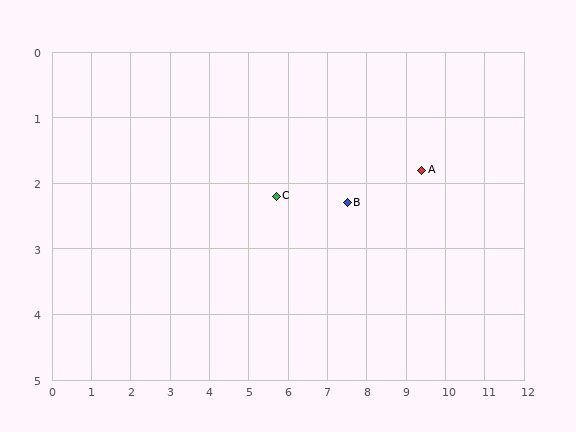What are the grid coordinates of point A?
Point A is at approximately (9.4, 1.8).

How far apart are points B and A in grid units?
Points B and A are about 2.0 grid units apart.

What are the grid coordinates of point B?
Point B is at approximately (7.5, 2.3).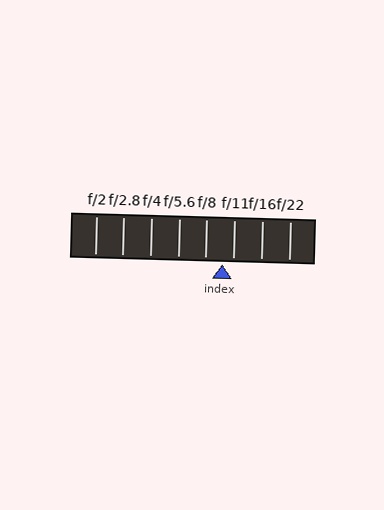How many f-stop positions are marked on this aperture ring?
There are 8 f-stop positions marked.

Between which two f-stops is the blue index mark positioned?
The index mark is between f/8 and f/11.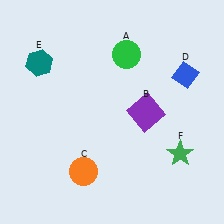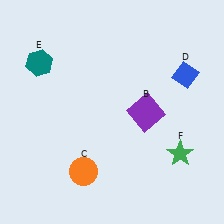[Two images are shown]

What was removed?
The green circle (A) was removed in Image 2.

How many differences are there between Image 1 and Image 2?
There is 1 difference between the two images.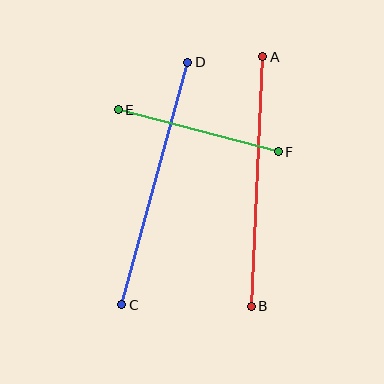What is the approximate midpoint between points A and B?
The midpoint is at approximately (257, 181) pixels.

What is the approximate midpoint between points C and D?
The midpoint is at approximately (155, 184) pixels.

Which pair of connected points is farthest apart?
Points C and D are farthest apart.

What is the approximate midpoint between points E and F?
The midpoint is at approximately (198, 131) pixels.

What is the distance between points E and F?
The distance is approximately 165 pixels.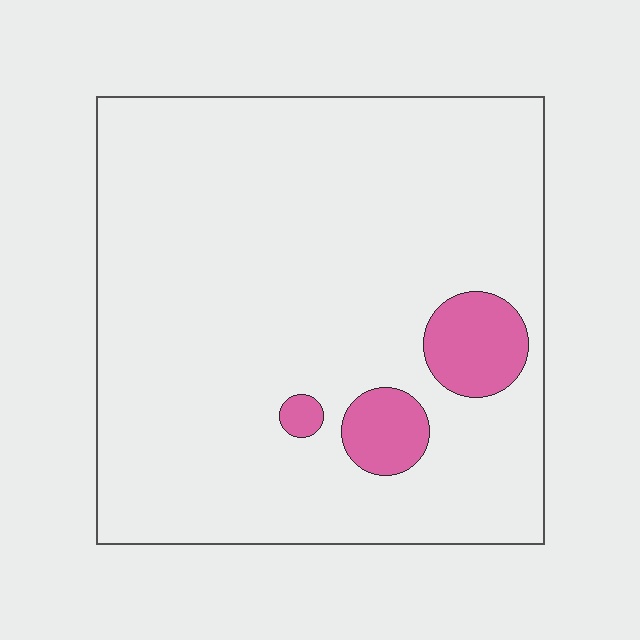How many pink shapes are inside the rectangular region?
3.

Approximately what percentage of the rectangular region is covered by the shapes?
Approximately 10%.